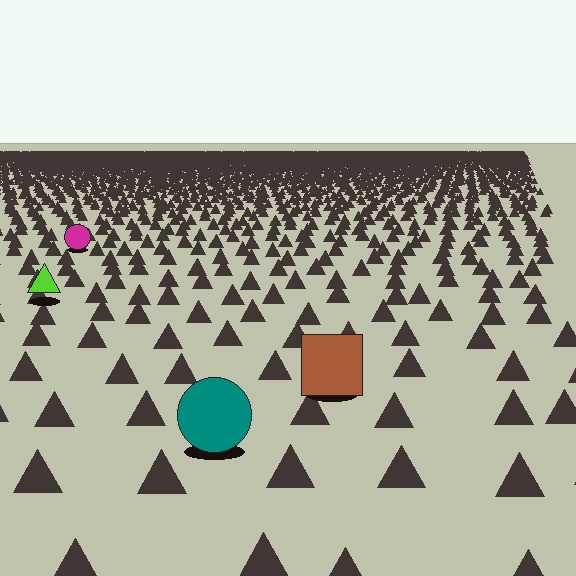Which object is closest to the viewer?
The teal circle is closest. The texture marks near it are larger and more spread out.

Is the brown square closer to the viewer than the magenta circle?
Yes. The brown square is closer — you can tell from the texture gradient: the ground texture is coarser near it.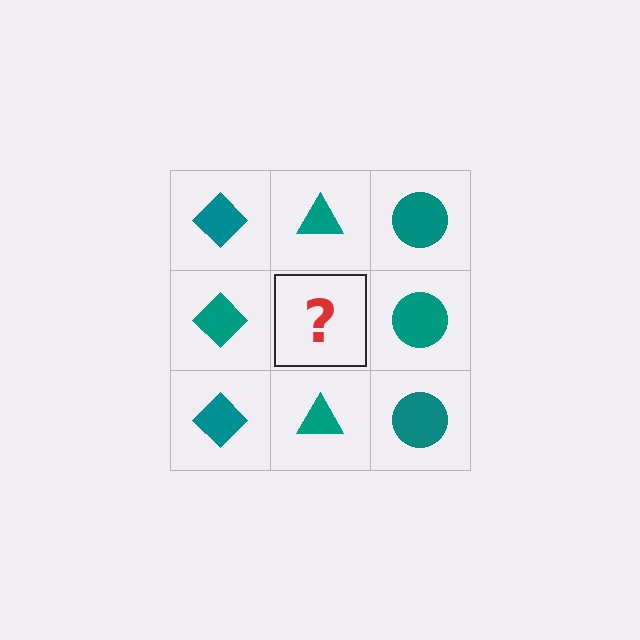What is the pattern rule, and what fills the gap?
The rule is that each column has a consistent shape. The gap should be filled with a teal triangle.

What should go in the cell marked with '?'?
The missing cell should contain a teal triangle.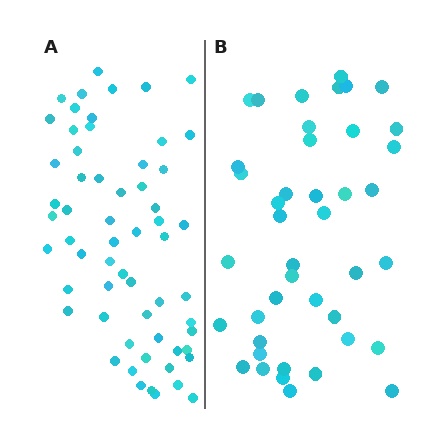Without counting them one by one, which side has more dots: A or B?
Region A (the left region) has more dots.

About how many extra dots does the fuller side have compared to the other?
Region A has approximately 20 more dots than region B.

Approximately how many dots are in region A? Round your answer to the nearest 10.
About 60 dots.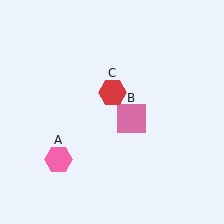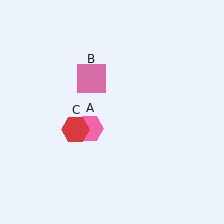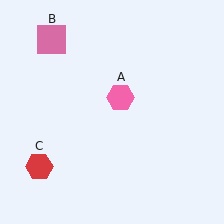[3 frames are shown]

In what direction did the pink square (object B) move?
The pink square (object B) moved up and to the left.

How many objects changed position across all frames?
3 objects changed position: pink hexagon (object A), pink square (object B), red hexagon (object C).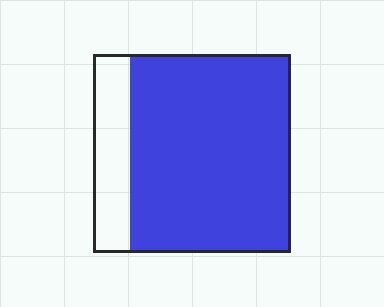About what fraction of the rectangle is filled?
About four fifths (4/5).